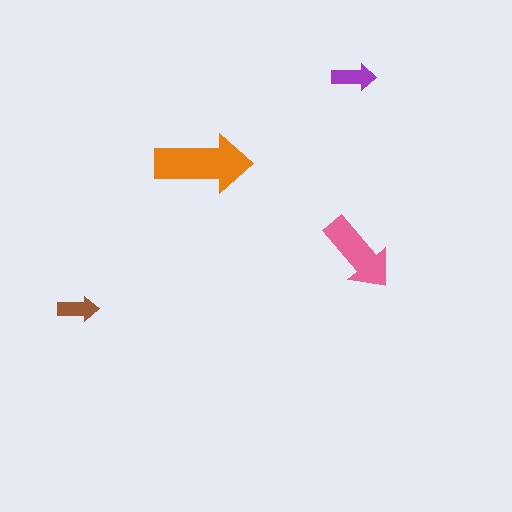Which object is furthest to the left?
The brown arrow is leftmost.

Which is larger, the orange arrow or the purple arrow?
The orange one.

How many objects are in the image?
There are 4 objects in the image.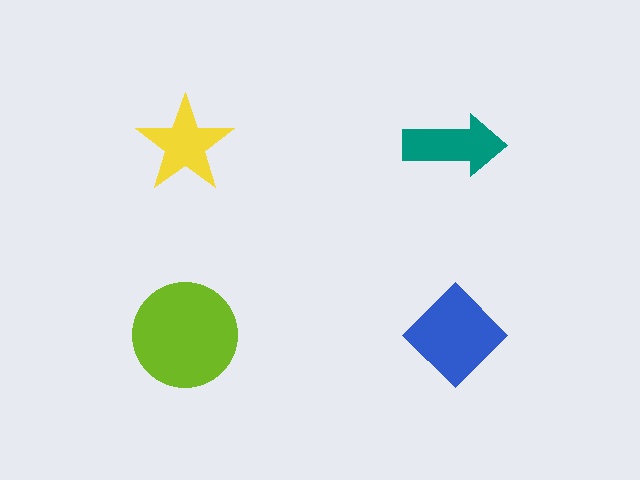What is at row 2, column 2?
A blue diamond.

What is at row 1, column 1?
A yellow star.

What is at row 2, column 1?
A lime circle.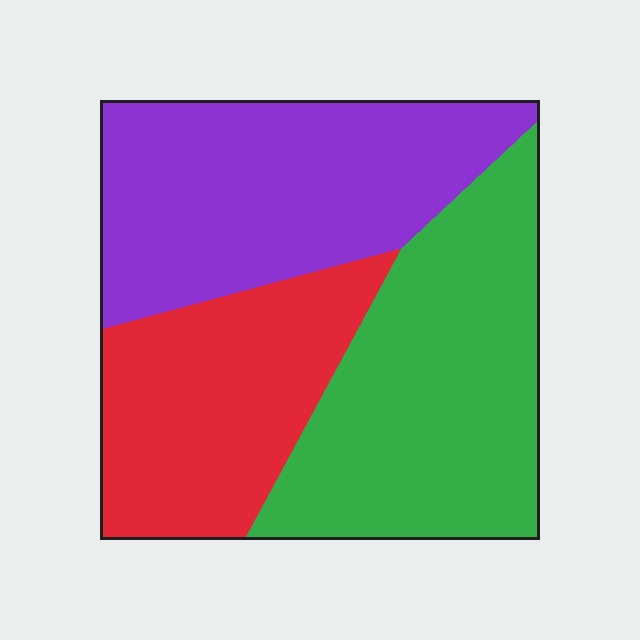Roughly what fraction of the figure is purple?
Purple covers around 35% of the figure.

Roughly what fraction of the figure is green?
Green covers about 35% of the figure.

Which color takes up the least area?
Red, at roughly 25%.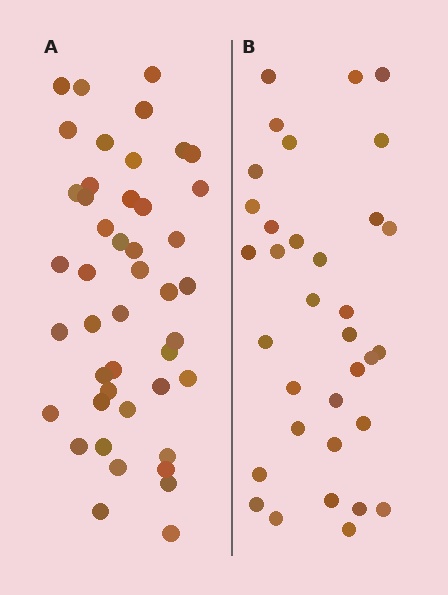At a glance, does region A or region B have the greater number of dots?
Region A (the left region) has more dots.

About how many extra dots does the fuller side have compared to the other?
Region A has roughly 12 or so more dots than region B.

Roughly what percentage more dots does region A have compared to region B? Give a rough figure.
About 30% more.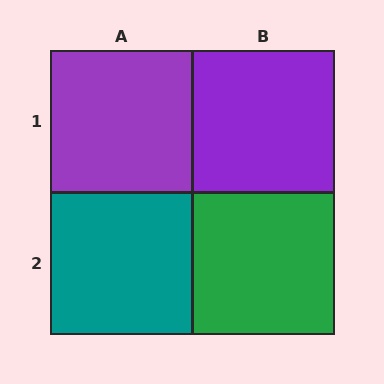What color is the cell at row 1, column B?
Purple.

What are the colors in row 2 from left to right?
Teal, green.